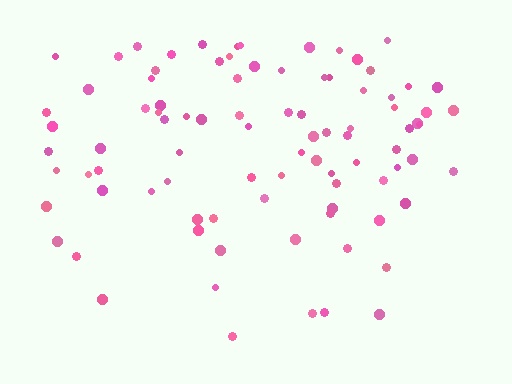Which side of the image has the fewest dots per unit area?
The bottom.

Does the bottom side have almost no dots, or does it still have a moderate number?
Still a moderate number, just noticeably fewer than the top.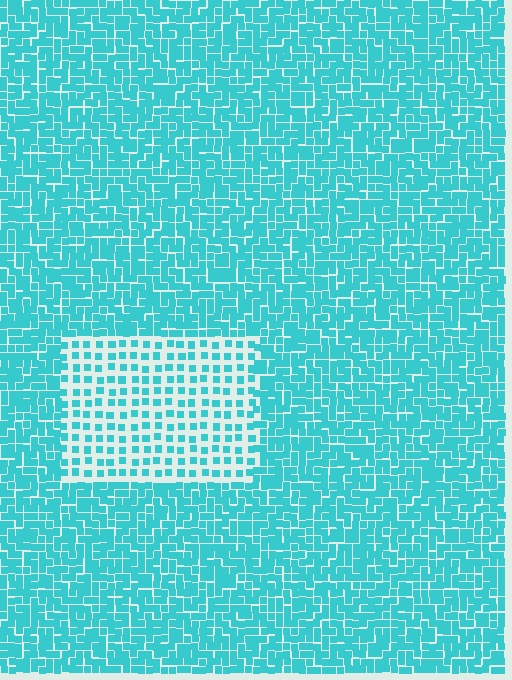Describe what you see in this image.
The image contains small cyan elements arranged at two different densities. A rectangle-shaped region is visible where the elements are less densely packed than the surrounding area.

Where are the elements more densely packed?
The elements are more densely packed outside the rectangle boundary.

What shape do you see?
I see a rectangle.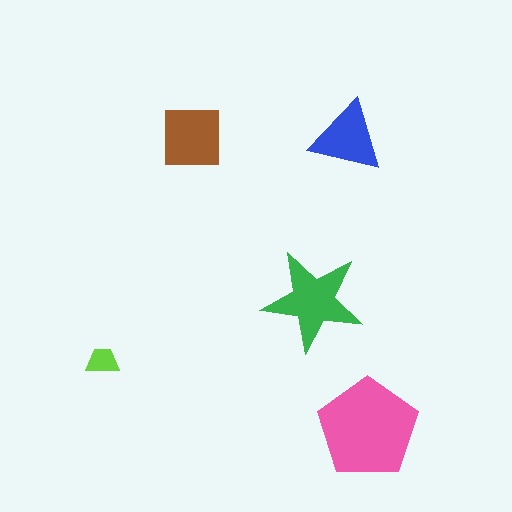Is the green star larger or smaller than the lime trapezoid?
Larger.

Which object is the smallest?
The lime trapezoid.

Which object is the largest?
The pink pentagon.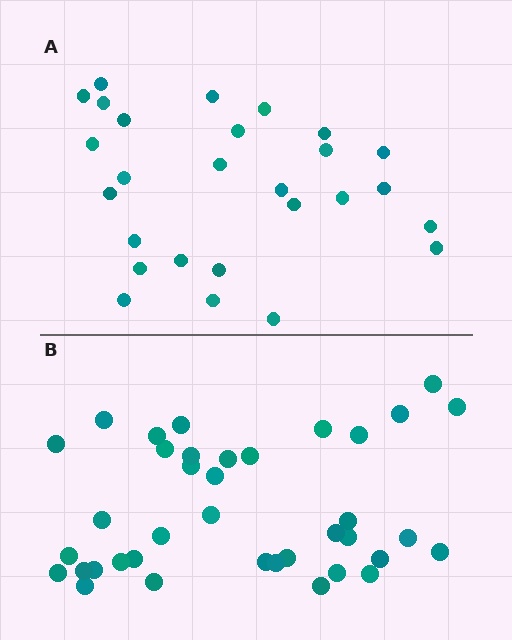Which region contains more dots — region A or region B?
Region B (the bottom region) has more dots.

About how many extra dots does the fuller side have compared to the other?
Region B has roughly 12 or so more dots than region A.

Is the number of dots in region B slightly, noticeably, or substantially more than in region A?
Region B has noticeably more, but not dramatically so. The ratio is roughly 1.4 to 1.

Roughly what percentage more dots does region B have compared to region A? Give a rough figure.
About 40% more.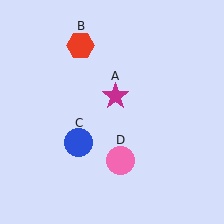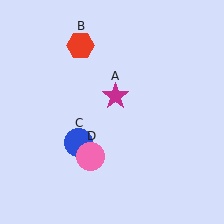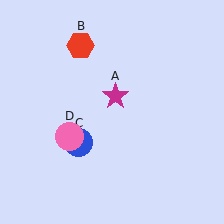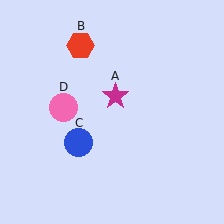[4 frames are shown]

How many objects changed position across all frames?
1 object changed position: pink circle (object D).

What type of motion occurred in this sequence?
The pink circle (object D) rotated clockwise around the center of the scene.